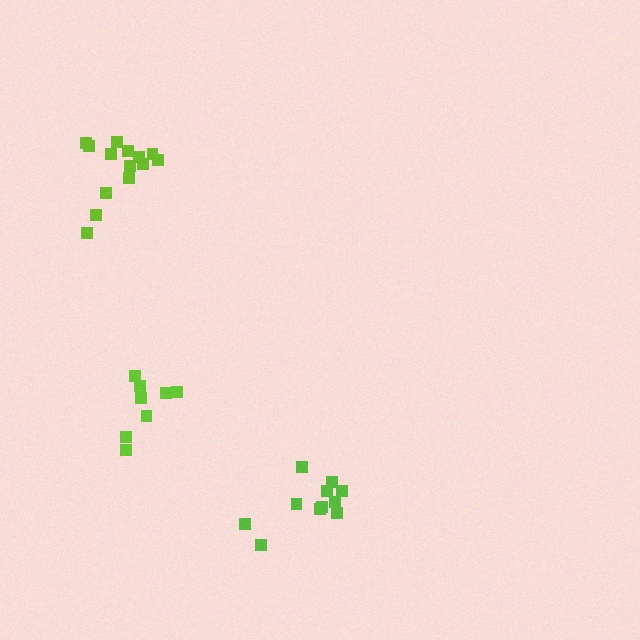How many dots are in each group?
Group 1: 14 dots, Group 2: 11 dots, Group 3: 8 dots (33 total).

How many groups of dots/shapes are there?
There are 3 groups.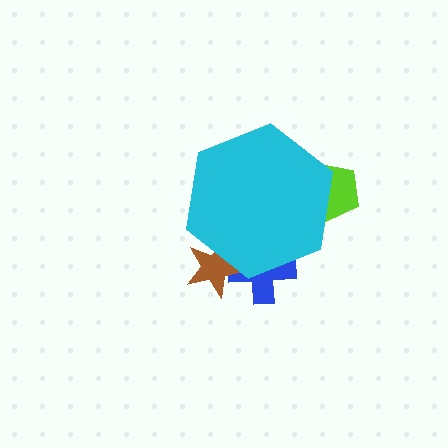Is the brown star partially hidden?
Yes, the brown star is partially hidden behind the cyan hexagon.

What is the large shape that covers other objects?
A cyan hexagon.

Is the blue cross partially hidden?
Yes, the blue cross is partially hidden behind the cyan hexagon.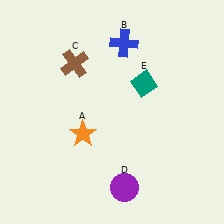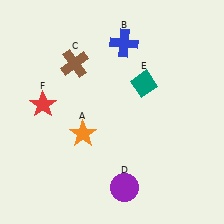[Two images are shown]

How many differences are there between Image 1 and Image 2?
There is 1 difference between the two images.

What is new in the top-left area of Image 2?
A red star (F) was added in the top-left area of Image 2.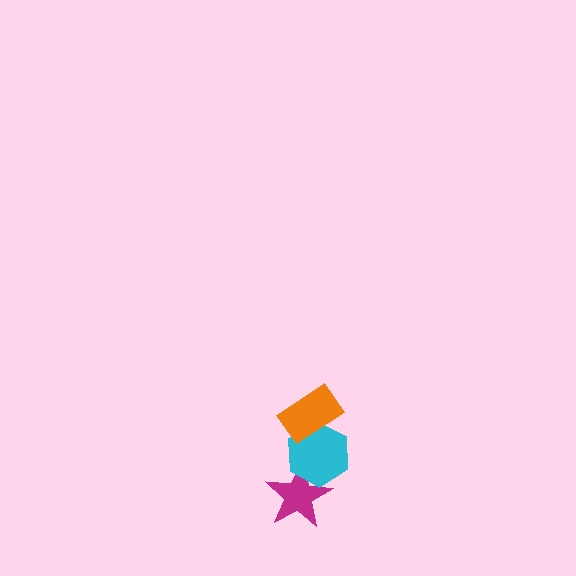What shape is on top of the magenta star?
The cyan hexagon is on top of the magenta star.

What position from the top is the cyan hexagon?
The cyan hexagon is 2nd from the top.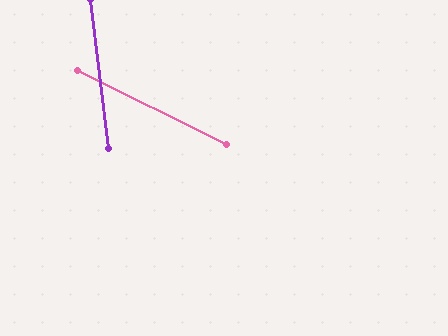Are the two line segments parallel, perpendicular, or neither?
Neither parallel nor perpendicular — they differ by about 57°.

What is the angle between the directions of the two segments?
Approximately 57 degrees.